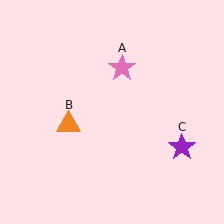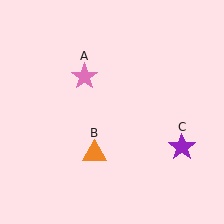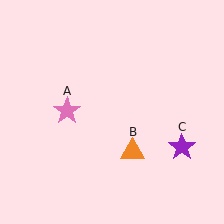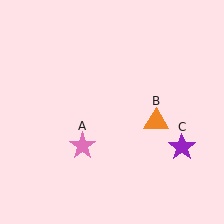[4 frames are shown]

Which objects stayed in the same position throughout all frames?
Purple star (object C) remained stationary.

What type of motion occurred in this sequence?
The pink star (object A), orange triangle (object B) rotated counterclockwise around the center of the scene.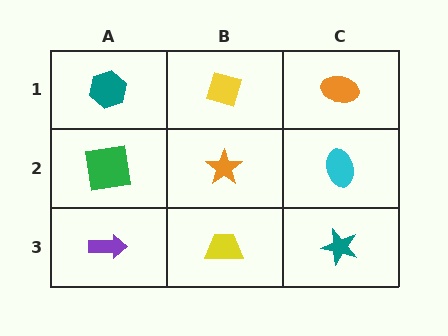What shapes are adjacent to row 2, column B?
A yellow diamond (row 1, column B), a yellow trapezoid (row 3, column B), a green square (row 2, column A), a cyan ellipse (row 2, column C).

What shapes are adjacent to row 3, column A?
A green square (row 2, column A), a yellow trapezoid (row 3, column B).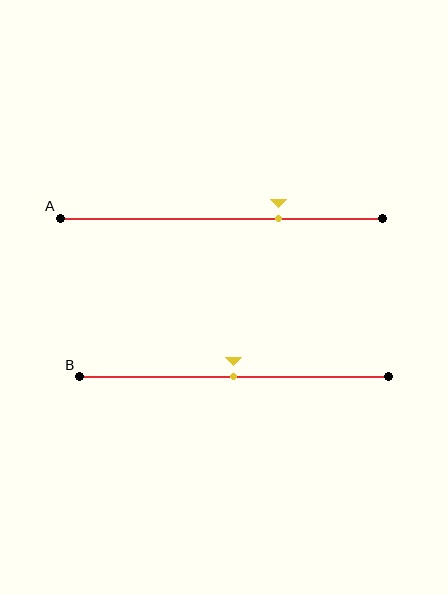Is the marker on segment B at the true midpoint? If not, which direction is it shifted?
Yes, the marker on segment B is at the true midpoint.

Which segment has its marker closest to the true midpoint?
Segment B has its marker closest to the true midpoint.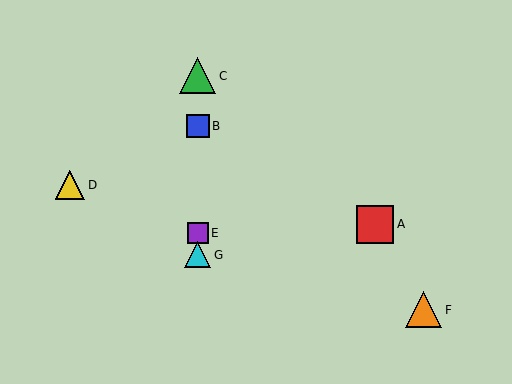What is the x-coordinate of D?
Object D is at x≈70.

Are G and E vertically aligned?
Yes, both are at x≈198.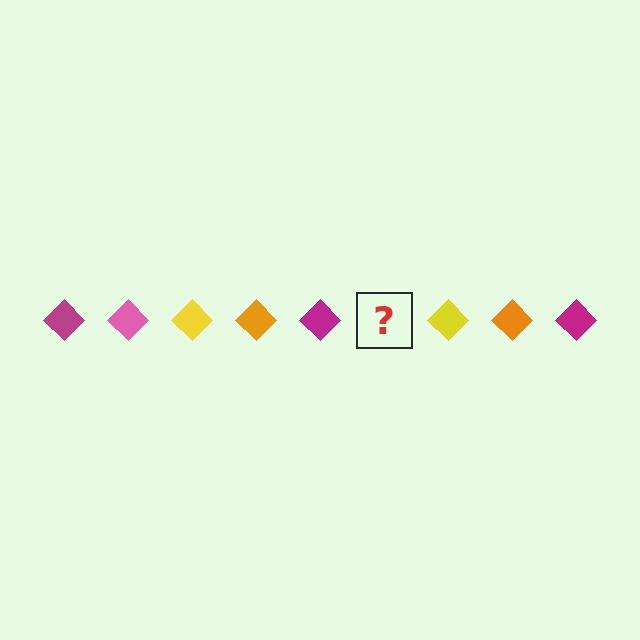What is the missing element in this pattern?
The missing element is a pink diamond.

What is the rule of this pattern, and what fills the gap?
The rule is that the pattern cycles through magenta, pink, yellow, orange diamonds. The gap should be filled with a pink diamond.